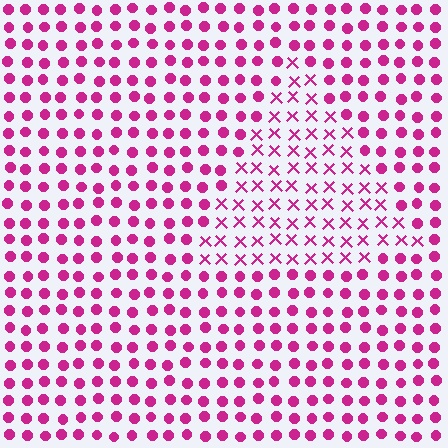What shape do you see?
I see a triangle.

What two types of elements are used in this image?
The image uses X marks inside the triangle region and circles outside it.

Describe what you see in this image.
The image is filled with small magenta elements arranged in a uniform grid. A triangle-shaped region contains X marks, while the surrounding area contains circles. The boundary is defined purely by the change in element shape.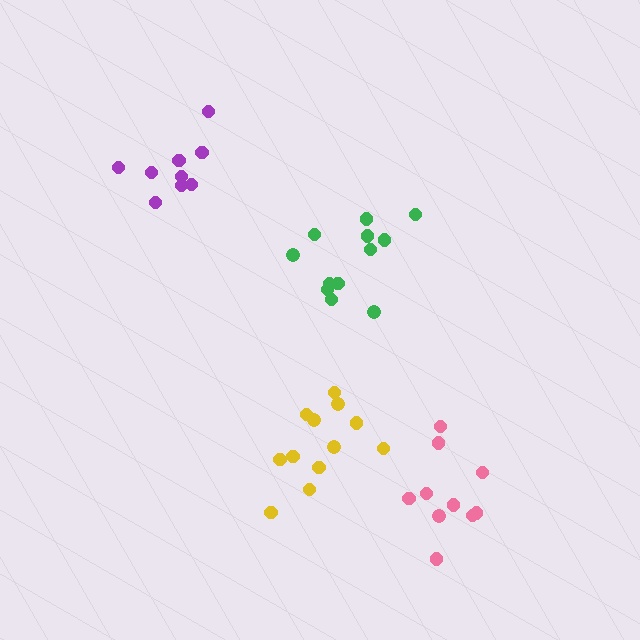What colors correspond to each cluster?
The clusters are colored: green, purple, pink, yellow.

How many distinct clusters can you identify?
There are 4 distinct clusters.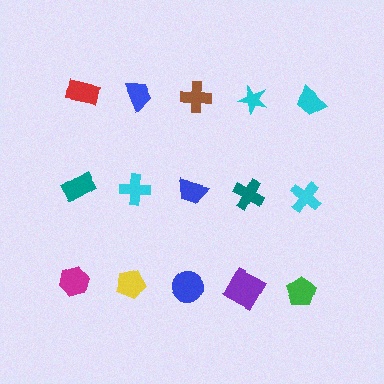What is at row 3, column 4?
A purple square.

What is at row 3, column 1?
A magenta hexagon.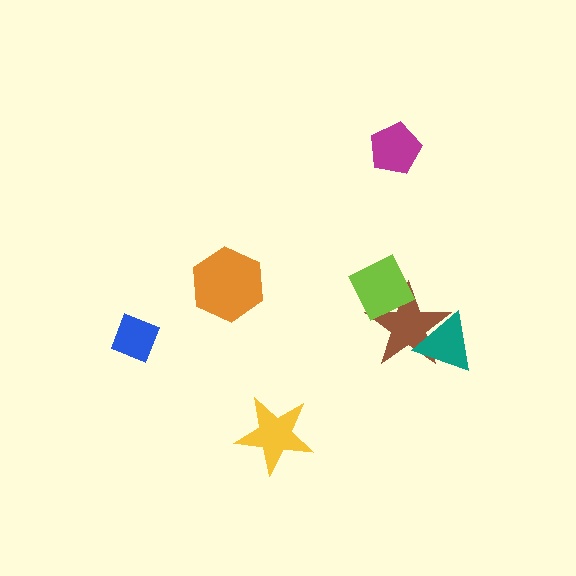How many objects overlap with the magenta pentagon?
0 objects overlap with the magenta pentagon.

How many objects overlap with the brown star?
2 objects overlap with the brown star.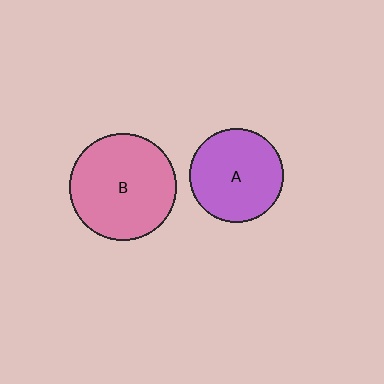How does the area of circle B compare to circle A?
Approximately 1.3 times.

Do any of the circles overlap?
No, none of the circles overlap.